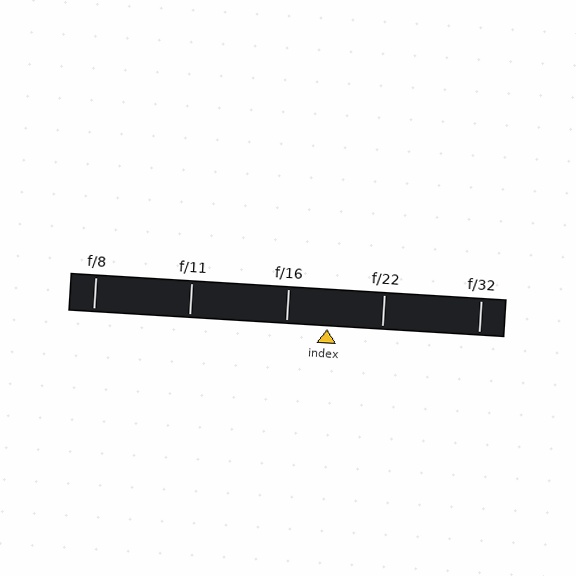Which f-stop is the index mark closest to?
The index mark is closest to f/16.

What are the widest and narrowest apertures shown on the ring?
The widest aperture shown is f/8 and the narrowest is f/32.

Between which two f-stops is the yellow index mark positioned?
The index mark is between f/16 and f/22.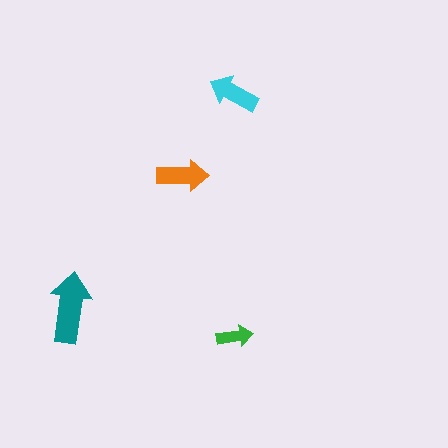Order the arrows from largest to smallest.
the teal one, the orange one, the cyan one, the green one.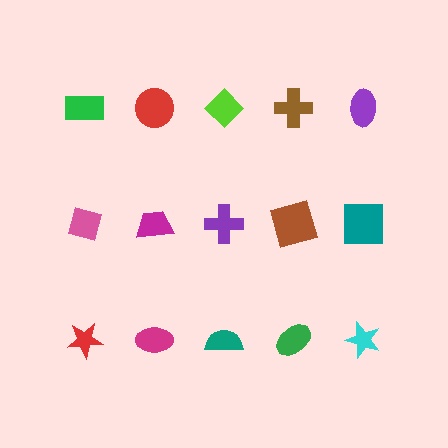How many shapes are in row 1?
5 shapes.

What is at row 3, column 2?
A magenta ellipse.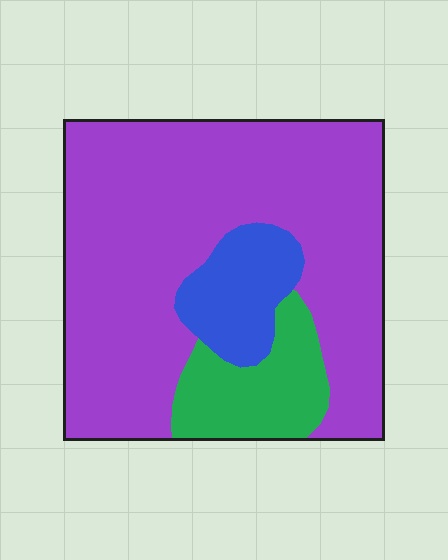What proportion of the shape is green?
Green takes up about one eighth (1/8) of the shape.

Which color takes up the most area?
Purple, at roughly 75%.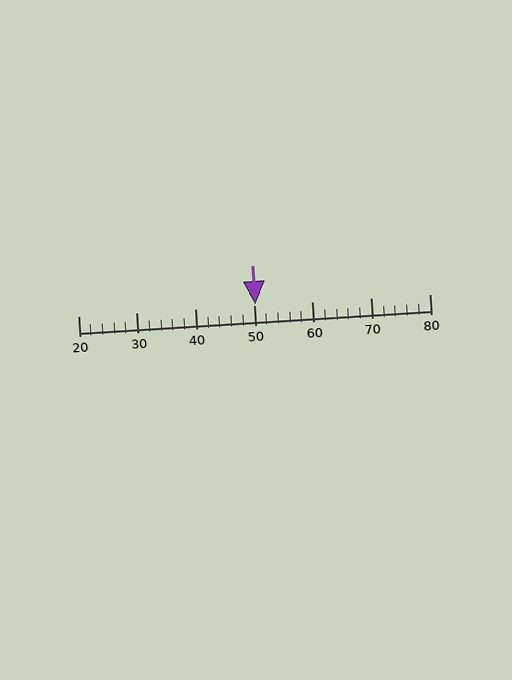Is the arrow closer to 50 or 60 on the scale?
The arrow is closer to 50.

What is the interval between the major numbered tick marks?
The major tick marks are spaced 10 units apart.